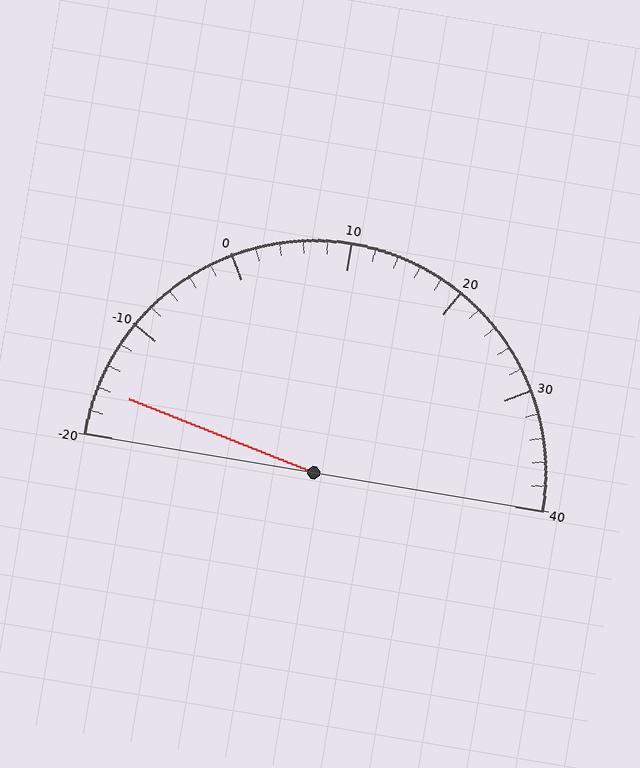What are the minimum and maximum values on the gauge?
The gauge ranges from -20 to 40.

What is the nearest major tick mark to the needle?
The nearest major tick mark is -20.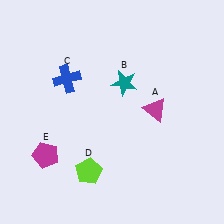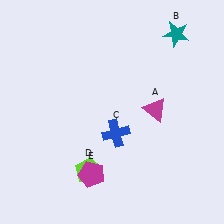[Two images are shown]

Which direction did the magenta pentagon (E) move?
The magenta pentagon (E) moved right.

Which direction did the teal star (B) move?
The teal star (B) moved right.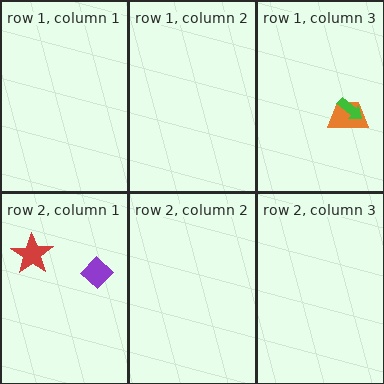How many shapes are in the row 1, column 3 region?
2.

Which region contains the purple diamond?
The row 2, column 1 region.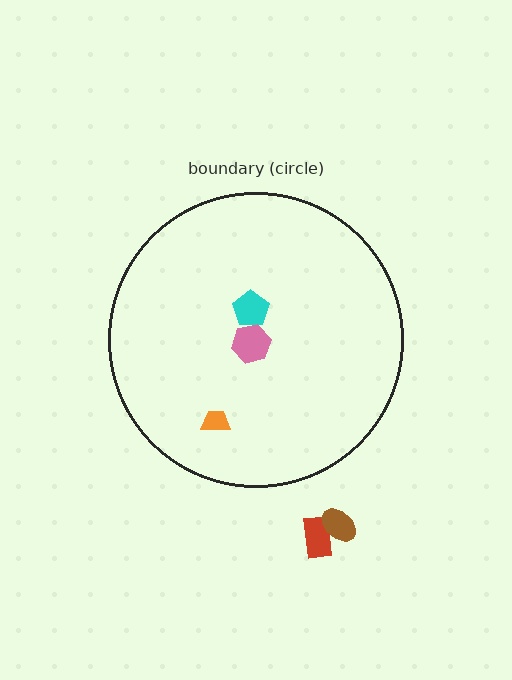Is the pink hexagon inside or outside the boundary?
Inside.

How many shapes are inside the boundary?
3 inside, 2 outside.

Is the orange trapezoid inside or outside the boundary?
Inside.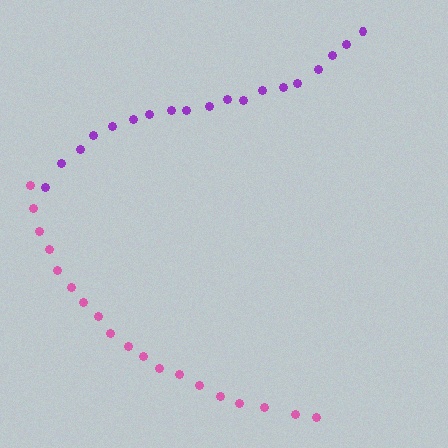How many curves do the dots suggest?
There are 2 distinct paths.